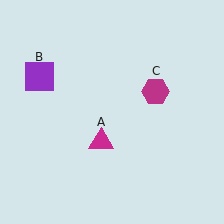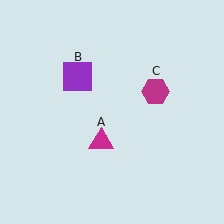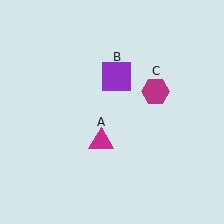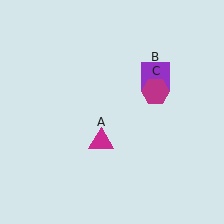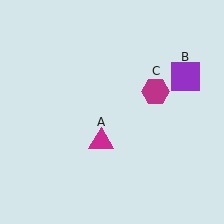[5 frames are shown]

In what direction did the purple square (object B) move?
The purple square (object B) moved right.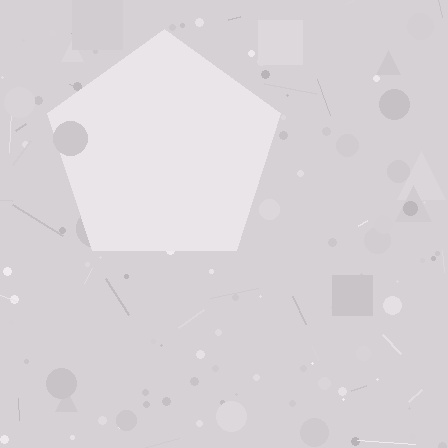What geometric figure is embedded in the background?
A pentagon is embedded in the background.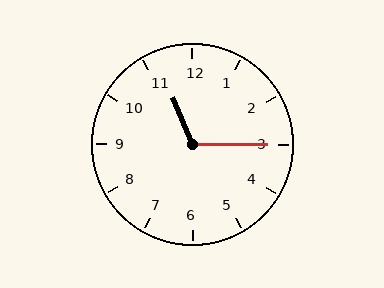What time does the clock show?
11:15.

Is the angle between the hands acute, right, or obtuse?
It is obtuse.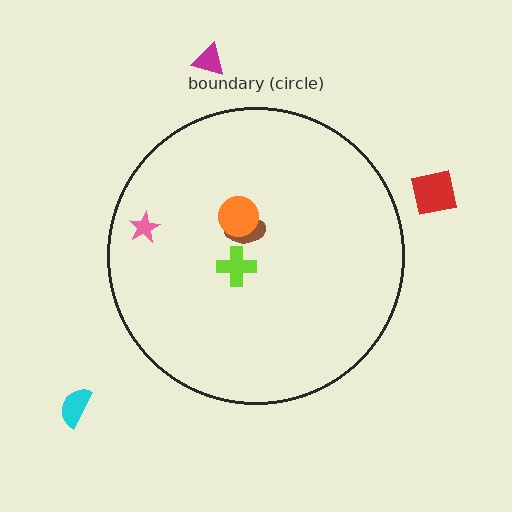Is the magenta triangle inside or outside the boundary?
Outside.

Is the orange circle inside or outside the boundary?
Inside.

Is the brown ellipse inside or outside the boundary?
Inside.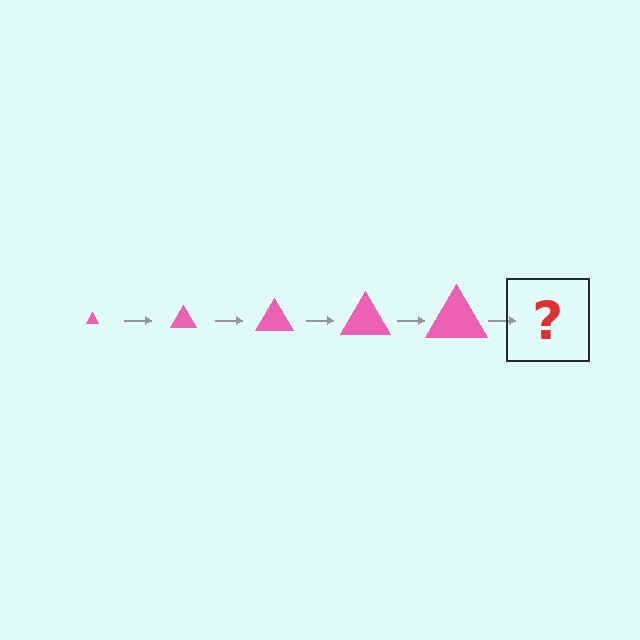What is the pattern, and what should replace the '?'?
The pattern is that the triangle gets progressively larger each step. The '?' should be a pink triangle, larger than the previous one.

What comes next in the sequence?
The next element should be a pink triangle, larger than the previous one.